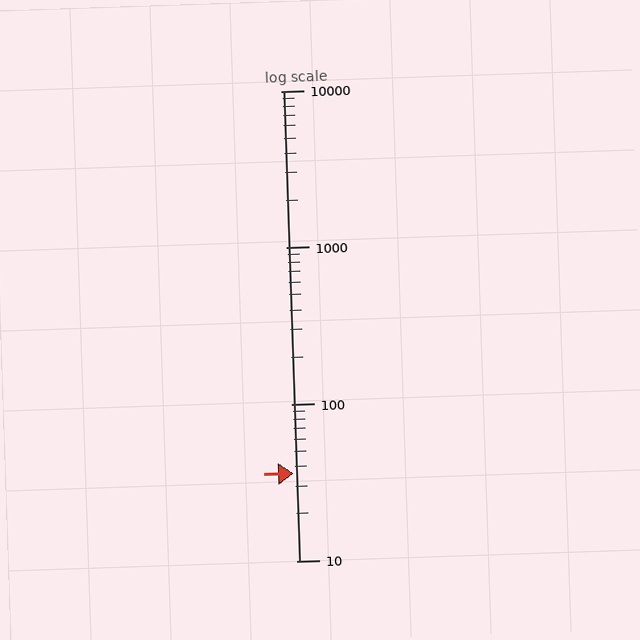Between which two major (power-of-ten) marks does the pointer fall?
The pointer is between 10 and 100.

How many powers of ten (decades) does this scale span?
The scale spans 3 decades, from 10 to 10000.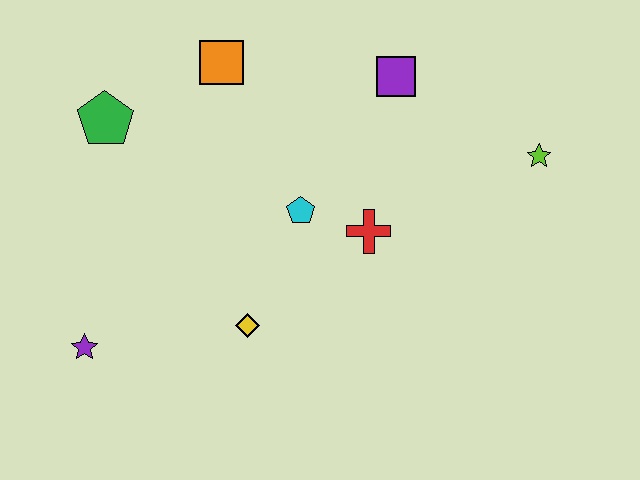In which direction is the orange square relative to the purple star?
The orange square is above the purple star.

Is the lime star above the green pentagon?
No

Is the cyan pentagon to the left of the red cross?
Yes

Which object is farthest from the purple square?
The purple star is farthest from the purple square.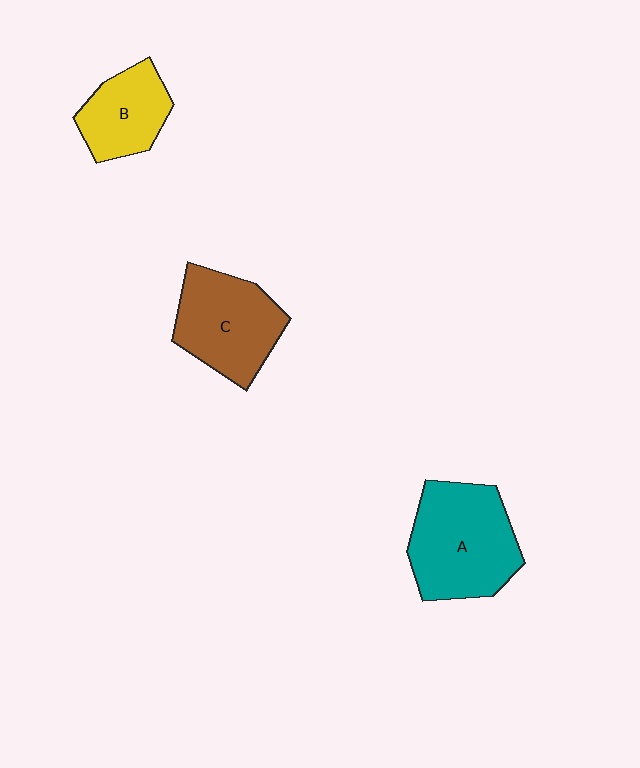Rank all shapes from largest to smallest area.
From largest to smallest: A (teal), C (brown), B (yellow).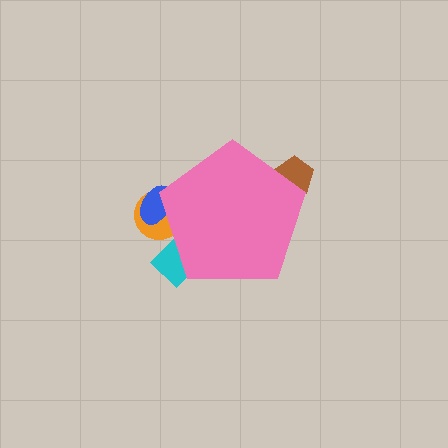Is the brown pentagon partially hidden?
Yes, the brown pentagon is partially hidden behind the pink pentagon.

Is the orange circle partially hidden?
Yes, the orange circle is partially hidden behind the pink pentagon.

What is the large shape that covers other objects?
A pink pentagon.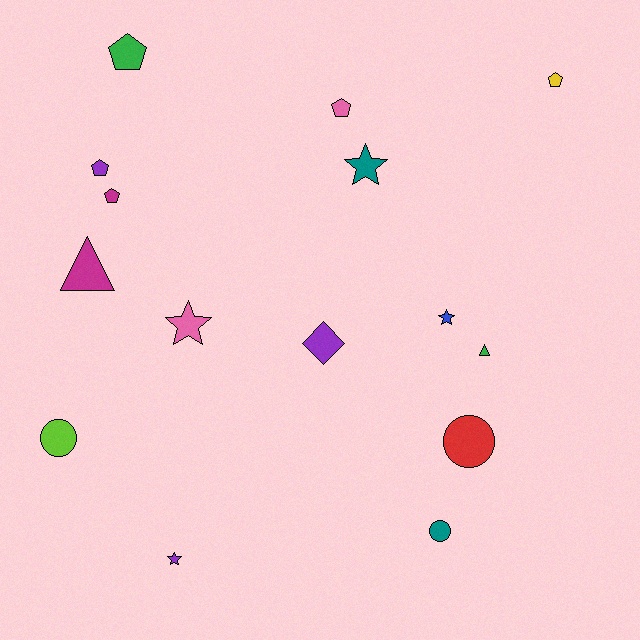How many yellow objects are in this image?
There is 1 yellow object.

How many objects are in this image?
There are 15 objects.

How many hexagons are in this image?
There are no hexagons.